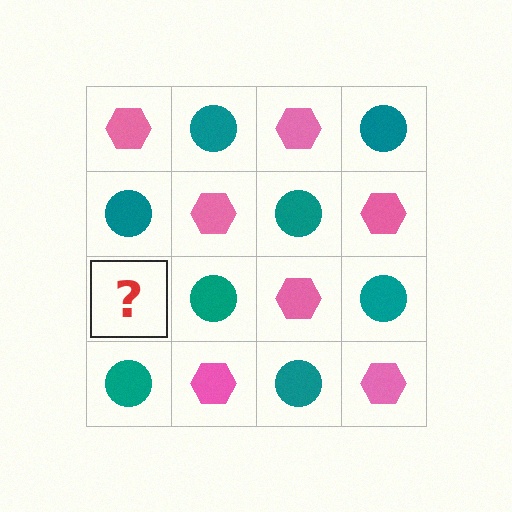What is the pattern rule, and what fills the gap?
The rule is that it alternates pink hexagon and teal circle in a checkerboard pattern. The gap should be filled with a pink hexagon.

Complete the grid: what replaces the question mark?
The question mark should be replaced with a pink hexagon.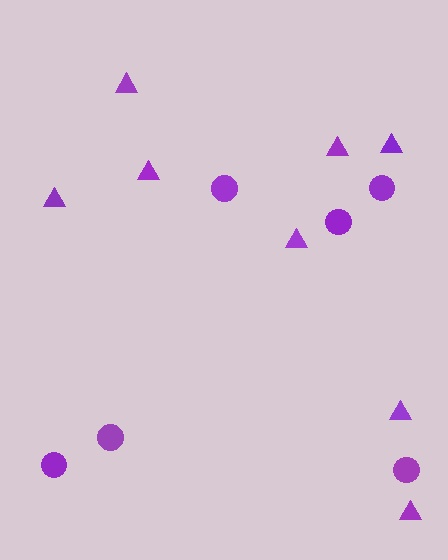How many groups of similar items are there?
There are 2 groups: one group of circles (6) and one group of triangles (8).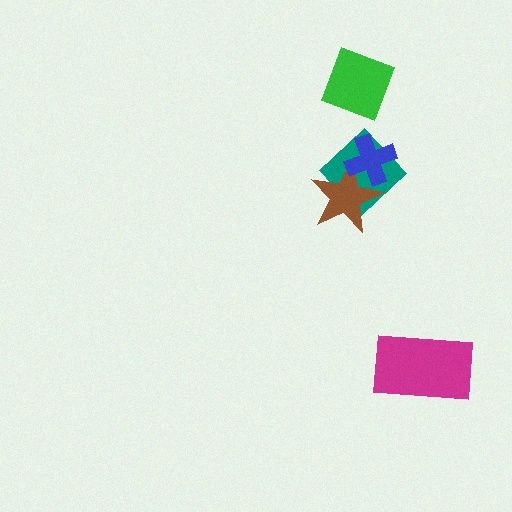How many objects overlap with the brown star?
2 objects overlap with the brown star.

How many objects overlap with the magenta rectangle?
0 objects overlap with the magenta rectangle.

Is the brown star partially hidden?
Yes, it is partially covered by another shape.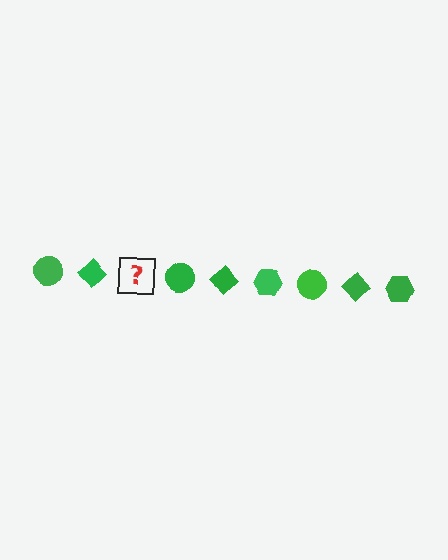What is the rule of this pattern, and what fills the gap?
The rule is that the pattern cycles through circle, diamond, hexagon shapes in green. The gap should be filled with a green hexagon.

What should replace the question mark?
The question mark should be replaced with a green hexagon.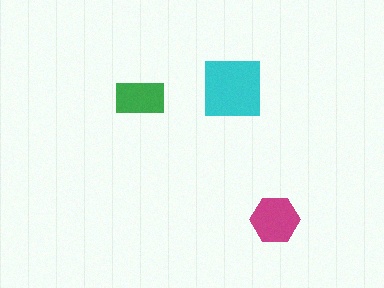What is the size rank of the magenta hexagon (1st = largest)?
2nd.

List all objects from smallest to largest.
The green rectangle, the magenta hexagon, the cyan square.